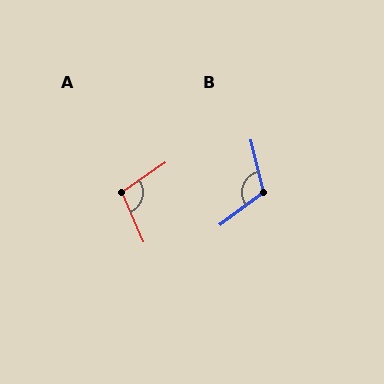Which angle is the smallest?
A, at approximately 101 degrees.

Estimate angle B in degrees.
Approximately 113 degrees.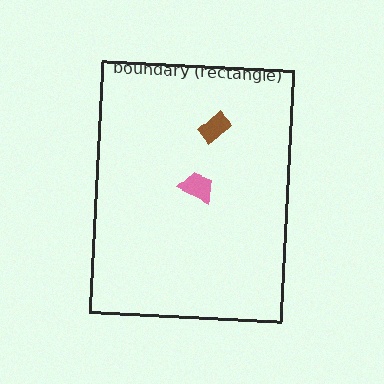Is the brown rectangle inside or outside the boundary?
Inside.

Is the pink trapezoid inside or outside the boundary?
Inside.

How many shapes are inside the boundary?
2 inside, 0 outside.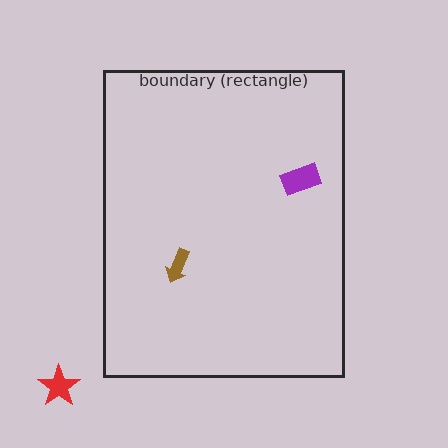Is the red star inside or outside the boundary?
Outside.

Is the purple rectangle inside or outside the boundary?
Inside.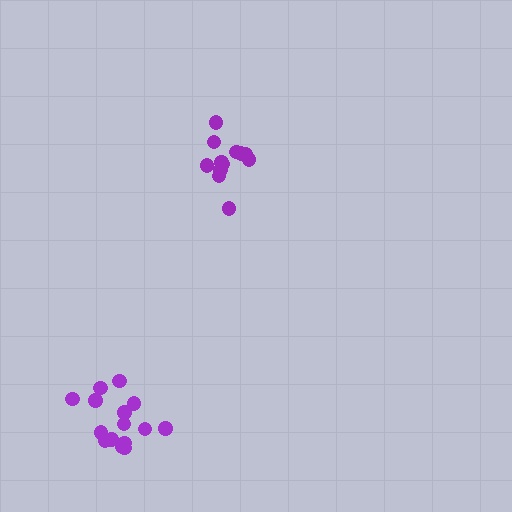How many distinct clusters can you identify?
There are 2 distinct clusters.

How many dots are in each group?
Group 1: 12 dots, Group 2: 15 dots (27 total).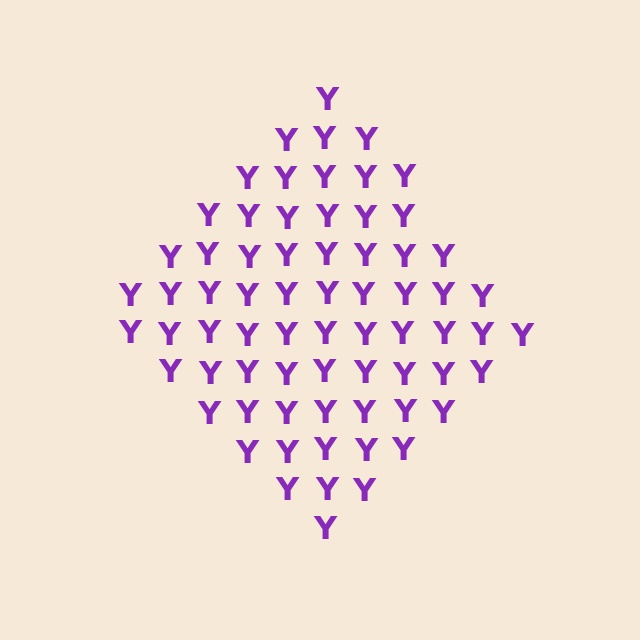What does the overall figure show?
The overall figure shows a diamond.